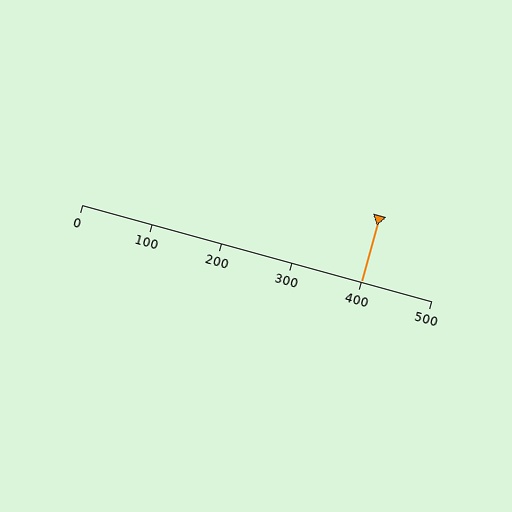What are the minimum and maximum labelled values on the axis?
The axis runs from 0 to 500.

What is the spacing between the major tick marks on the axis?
The major ticks are spaced 100 apart.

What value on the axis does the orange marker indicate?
The marker indicates approximately 400.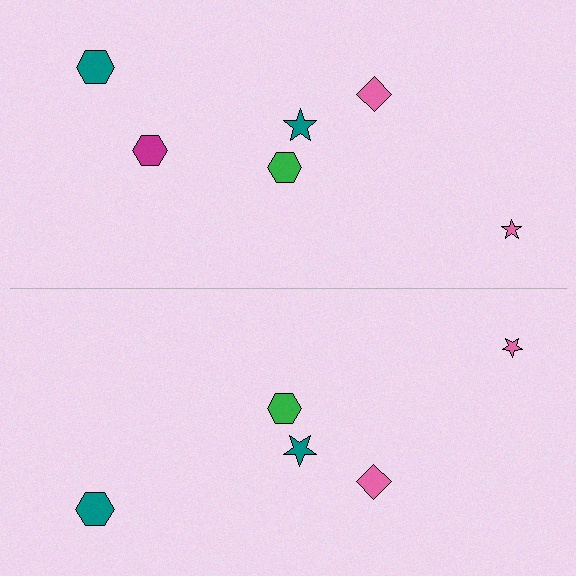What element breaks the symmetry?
A magenta hexagon is missing from the bottom side.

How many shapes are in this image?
There are 11 shapes in this image.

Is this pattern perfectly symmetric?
No, the pattern is not perfectly symmetric. A magenta hexagon is missing from the bottom side.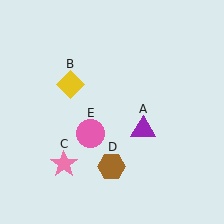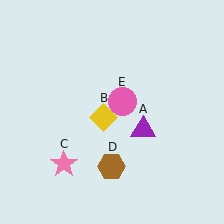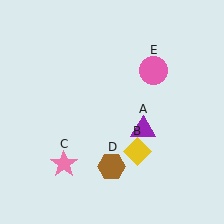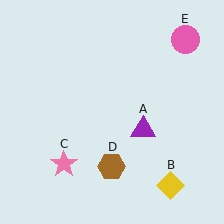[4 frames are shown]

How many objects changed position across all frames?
2 objects changed position: yellow diamond (object B), pink circle (object E).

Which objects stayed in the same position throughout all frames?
Purple triangle (object A) and pink star (object C) and brown hexagon (object D) remained stationary.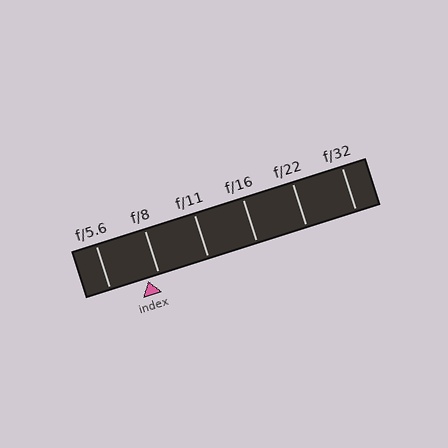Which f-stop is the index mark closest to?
The index mark is closest to f/8.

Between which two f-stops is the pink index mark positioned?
The index mark is between f/5.6 and f/8.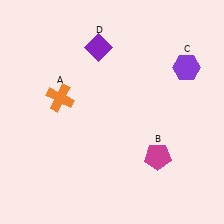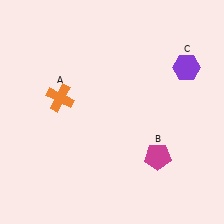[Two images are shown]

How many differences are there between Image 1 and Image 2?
There is 1 difference between the two images.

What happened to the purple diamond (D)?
The purple diamond (D) was removed in Image 2. It was in the top-left area of Image 1.